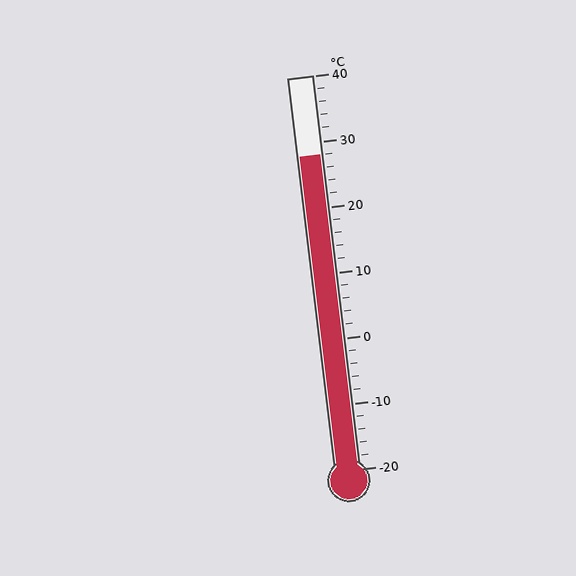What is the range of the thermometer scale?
The thermometer scale ranges from -20°C to 40°C.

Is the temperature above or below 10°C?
The temperature is above 10°C.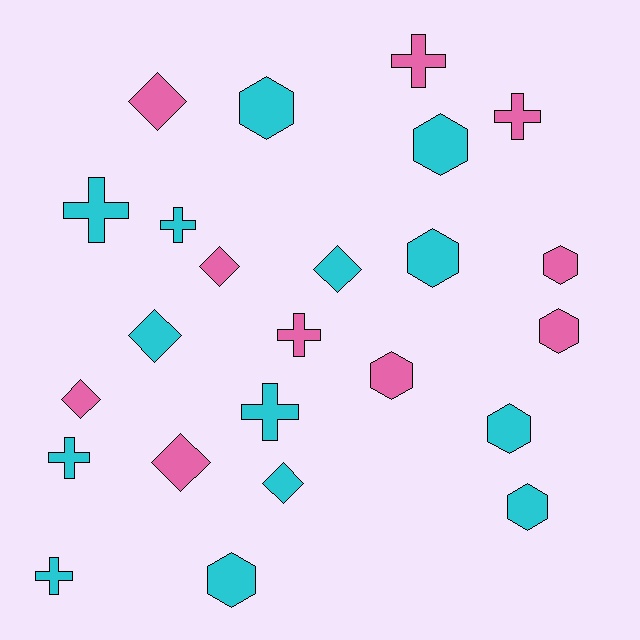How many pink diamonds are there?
There are 4 pink diamonds.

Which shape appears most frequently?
Hexagon, with 9 objects.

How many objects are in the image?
There are 24 objects.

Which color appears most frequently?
Cyan, with 14 objects.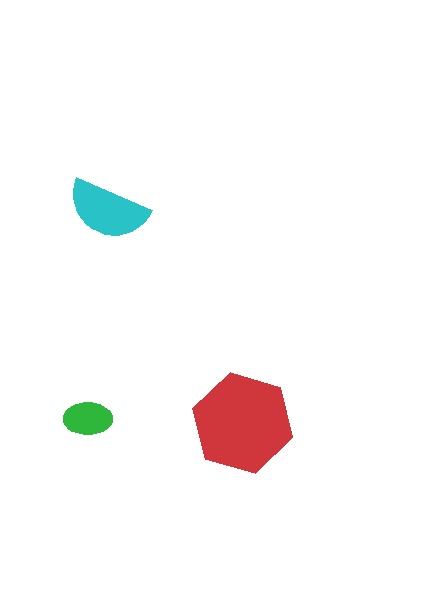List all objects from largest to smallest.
The red hexagon, the cyan semicircle, the green ellipse.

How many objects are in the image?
There are 3 objects in the image.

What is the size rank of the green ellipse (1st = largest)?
3rd.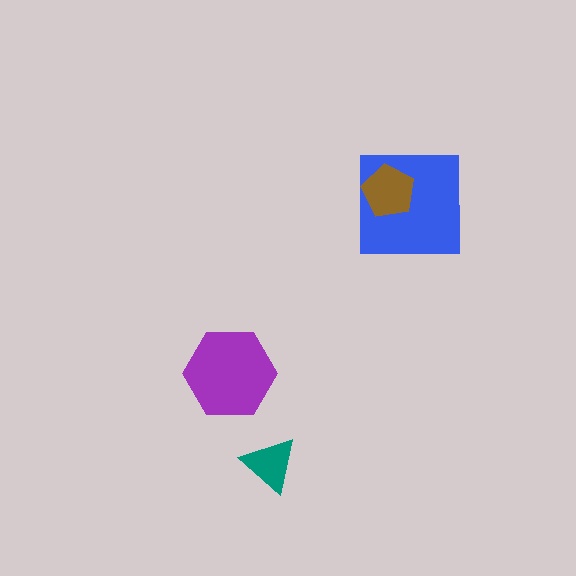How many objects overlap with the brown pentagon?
1 object overlaps with the brown pentagon.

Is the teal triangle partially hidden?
No, no other shape covers it.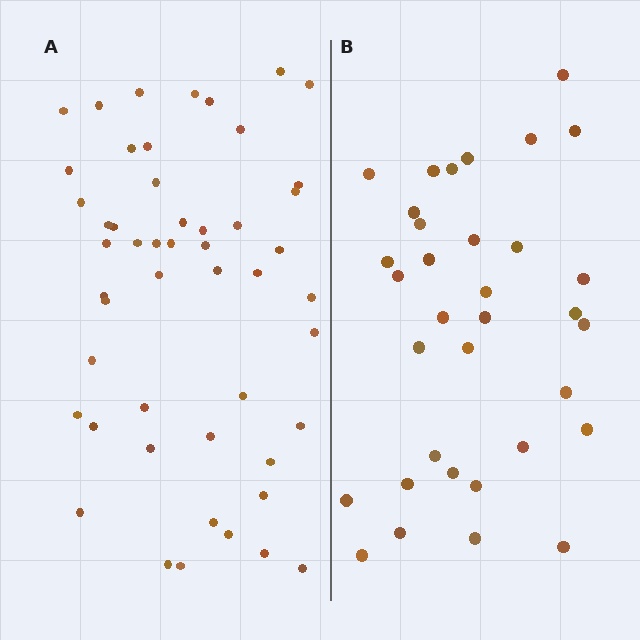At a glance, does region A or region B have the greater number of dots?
Region A (the left region) has more dots.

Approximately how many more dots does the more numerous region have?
Region A has approximately 15 more dots than region B.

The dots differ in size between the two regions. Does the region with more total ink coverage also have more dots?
No. Region B has more total ink coverage because its dots are larger, but region A actually contains more individual dots. Total area can be misleading — the number of items is what matters here.